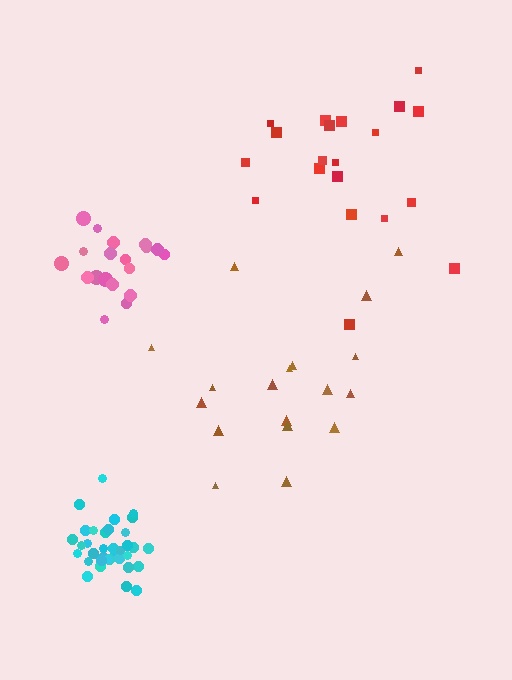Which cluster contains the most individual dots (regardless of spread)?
Cyan (35).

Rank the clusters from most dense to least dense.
cyan, pink, red, brown.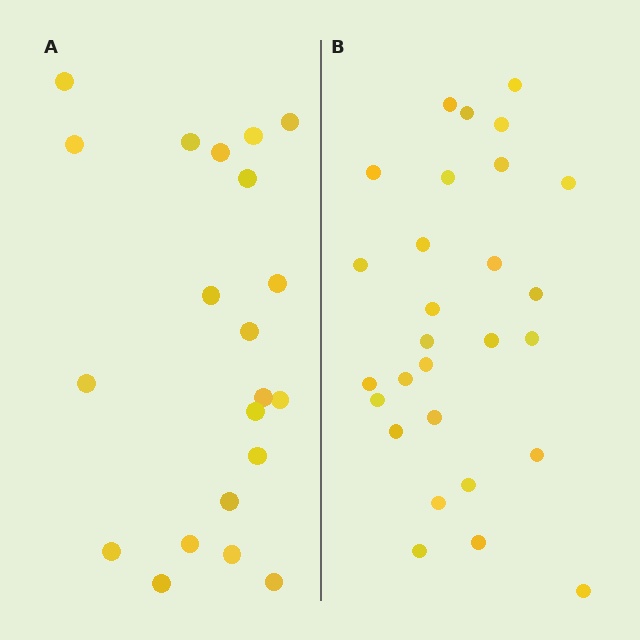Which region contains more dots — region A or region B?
Region B (the right region) has more dots.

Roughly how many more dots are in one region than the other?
Region B has roughly 8 or so more dots than region A.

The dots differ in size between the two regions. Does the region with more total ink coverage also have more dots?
No. Region A has more total ink coverage because its dots are larger, but region B actually contains more individual dots. Total area can be misleading — the number of items is what matters here.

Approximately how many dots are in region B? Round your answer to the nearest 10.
About 30 dots. (The exact count is 28, which rounds to 30.)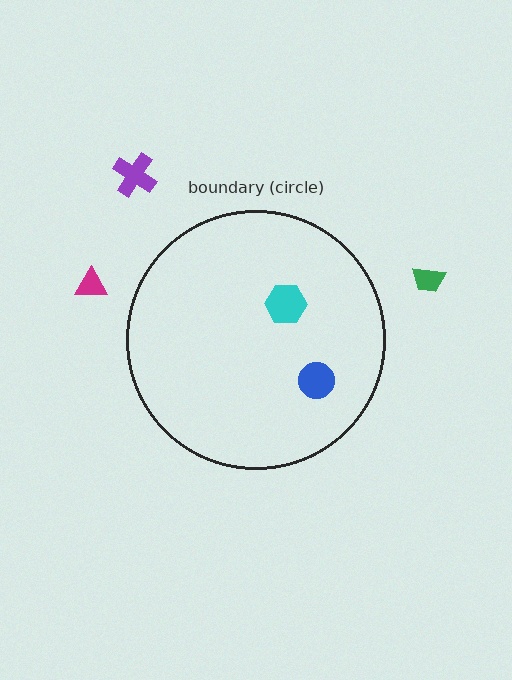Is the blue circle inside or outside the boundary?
Inside.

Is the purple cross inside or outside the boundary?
Outside.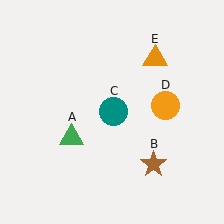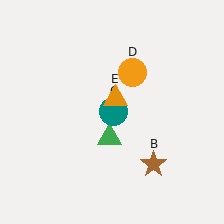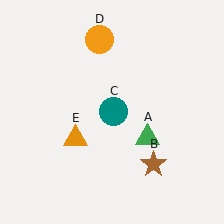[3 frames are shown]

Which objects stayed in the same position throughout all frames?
Brown star (object B) and teal circle (object C) remained stationary.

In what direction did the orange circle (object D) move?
The orange circle (object D) moved up and to the left.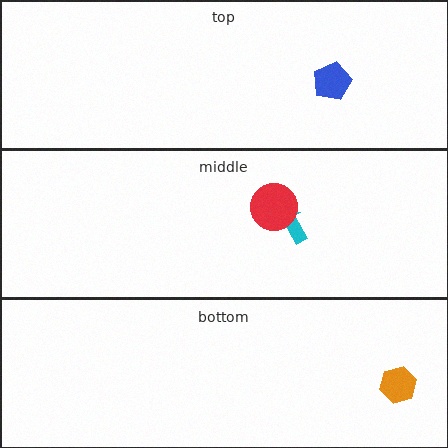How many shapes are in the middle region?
2.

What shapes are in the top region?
The blue pentagon.